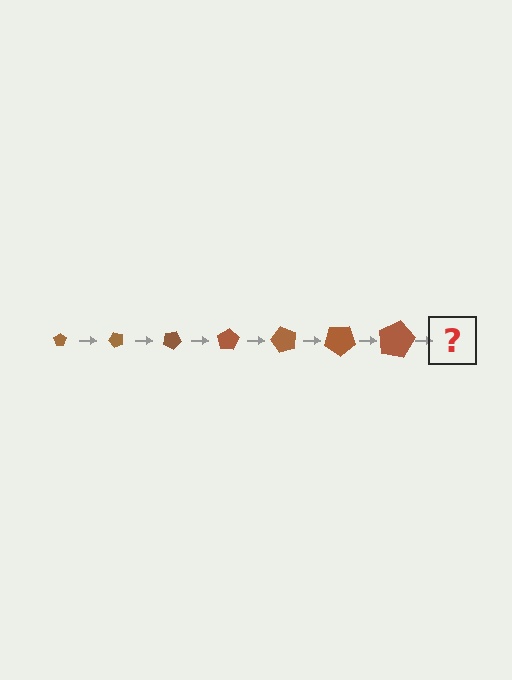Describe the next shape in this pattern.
It should be a pentagon, larger than the previous one and rotated 350 degrees from the start.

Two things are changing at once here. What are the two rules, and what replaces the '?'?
The two rules are that the pentagon grows larger each step and it rotates 50 degrees each step. The '?' should be a pentagon, larger than the previous one and rotated 350 degrees from the start.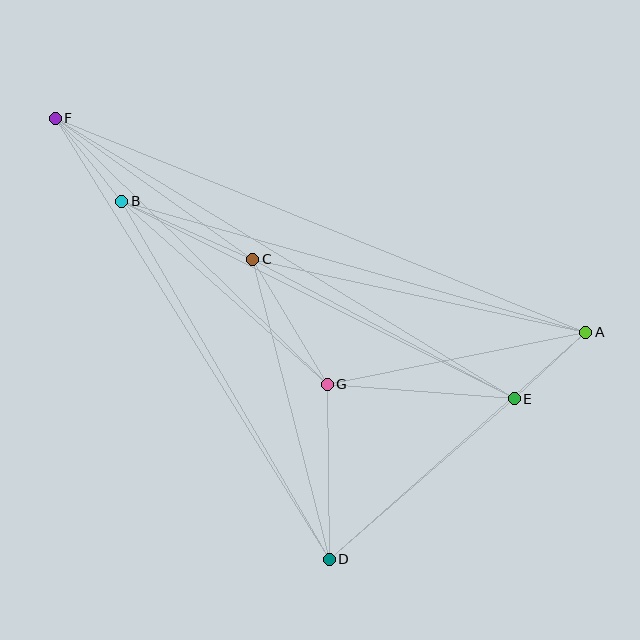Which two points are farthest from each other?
Points A and F are farthest from each other.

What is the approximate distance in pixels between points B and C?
The distance between B and C is approximately 143 pixels.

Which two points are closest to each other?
Points A and E are closest to each other.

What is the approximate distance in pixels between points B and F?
The distance between B and F is approximately 106 pixels.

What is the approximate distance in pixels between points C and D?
The distance between C and D is approximately 310 pixels.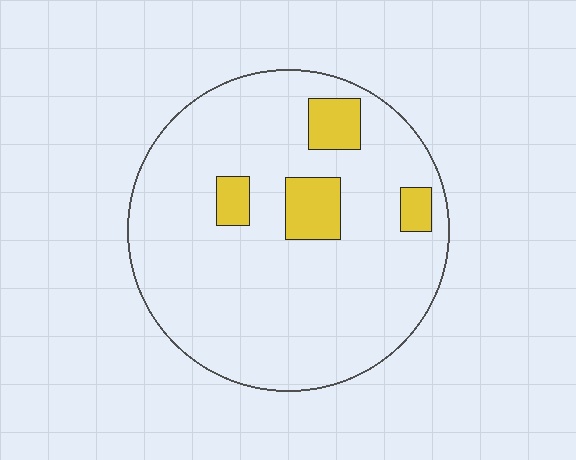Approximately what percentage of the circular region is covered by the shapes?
Approximately 10%.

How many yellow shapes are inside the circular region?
4.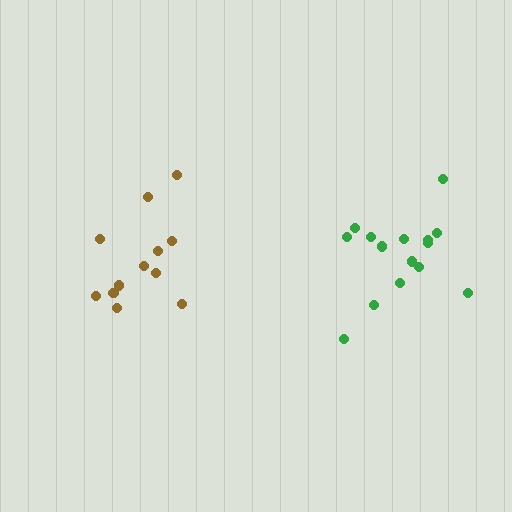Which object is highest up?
The brown cluster is topmost.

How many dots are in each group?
Group 1: 15 dots, Group 2: 12 dots (27 total).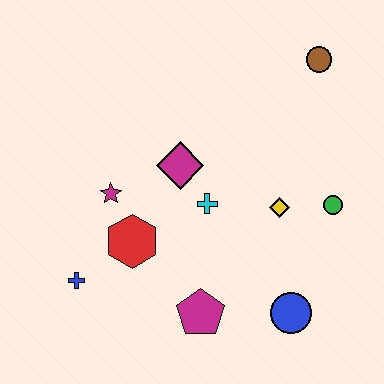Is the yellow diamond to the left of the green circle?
Yes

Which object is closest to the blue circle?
The magenta pentagon is closest to the blue circle.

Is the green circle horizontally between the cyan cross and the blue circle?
No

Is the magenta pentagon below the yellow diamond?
Yes